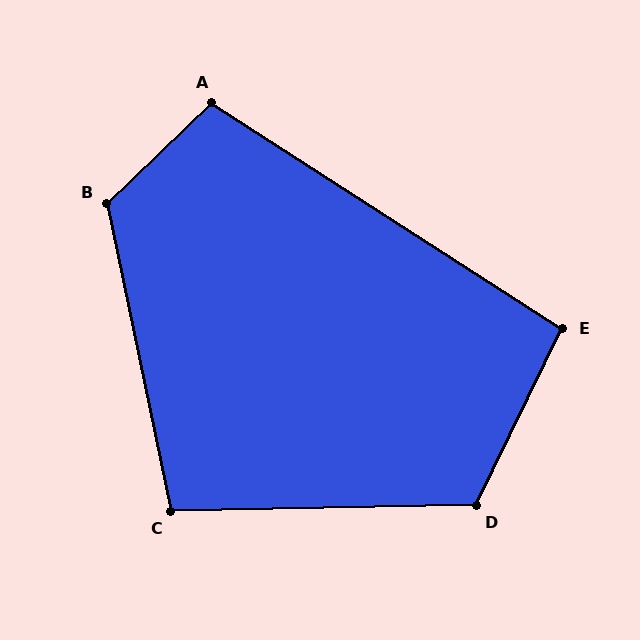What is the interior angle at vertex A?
Approximately 103 degrees (obtuse).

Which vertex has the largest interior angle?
B, at approximately 122 degrees.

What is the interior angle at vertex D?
Approximately 117 degrees (obtuse).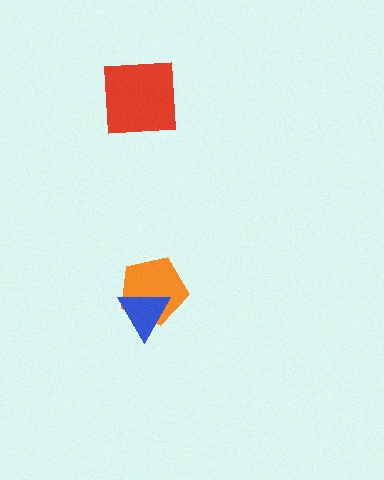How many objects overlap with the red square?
0 objects overlap with the red square.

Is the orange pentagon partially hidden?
Yes, it is partially covered by another shape.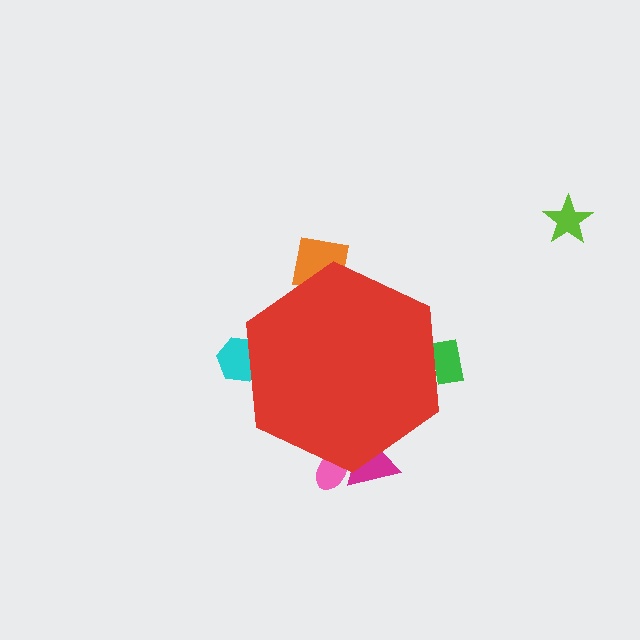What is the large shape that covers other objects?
A red hexagon.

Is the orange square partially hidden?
Yes, the orange square is partially hidden behind the red hexagon.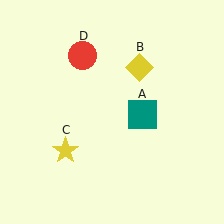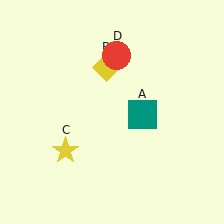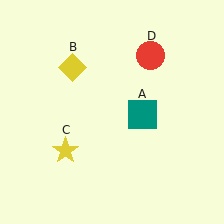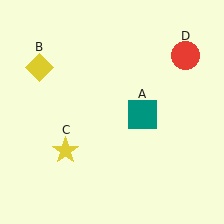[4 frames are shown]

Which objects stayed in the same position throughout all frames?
Teal square (object A) and yellow star (object C) remained stationary.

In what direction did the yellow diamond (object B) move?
The yellow diamond (object B) moved left.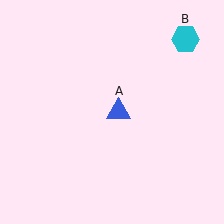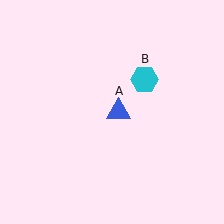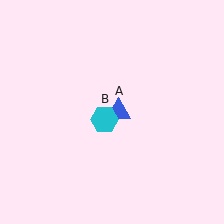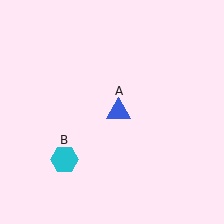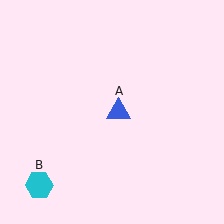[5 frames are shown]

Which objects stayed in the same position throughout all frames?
Blue triangle (object A) remained stationary.